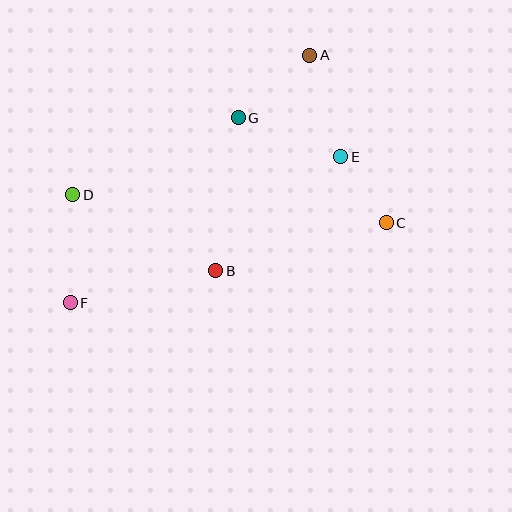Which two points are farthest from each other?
Points A and F are farthest from each other.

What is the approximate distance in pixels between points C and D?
The distance between C and D is approximately 315 pixels.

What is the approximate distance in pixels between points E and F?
The distance between E and F is approximately 307 pixels.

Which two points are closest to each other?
Points C and E are closest to each other.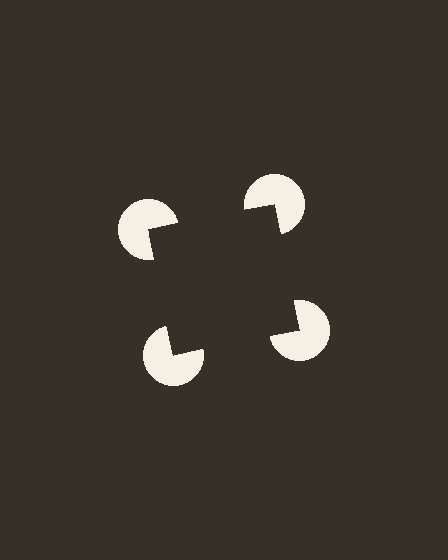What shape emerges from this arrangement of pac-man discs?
An illusory square — its edges are inferred from the aligned wedge cuts in the pac-man discs, not physically drawn.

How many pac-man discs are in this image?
There are 4 — one at each vertex of the illusory square.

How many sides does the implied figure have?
4 sides.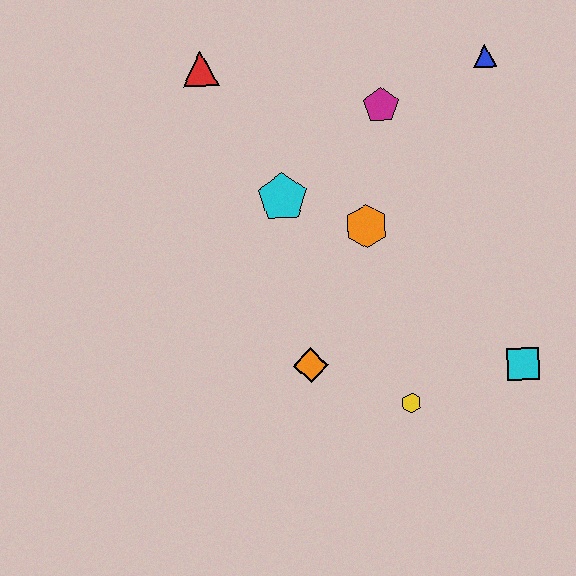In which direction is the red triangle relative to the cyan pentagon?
The red triangle is above the cyan pentagon.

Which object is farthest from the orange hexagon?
The red triangle is farthest from the orange hexagon.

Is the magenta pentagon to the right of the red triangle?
Yes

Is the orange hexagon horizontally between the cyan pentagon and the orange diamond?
No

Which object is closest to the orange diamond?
The yellow hexagon is closest to the orange diamond.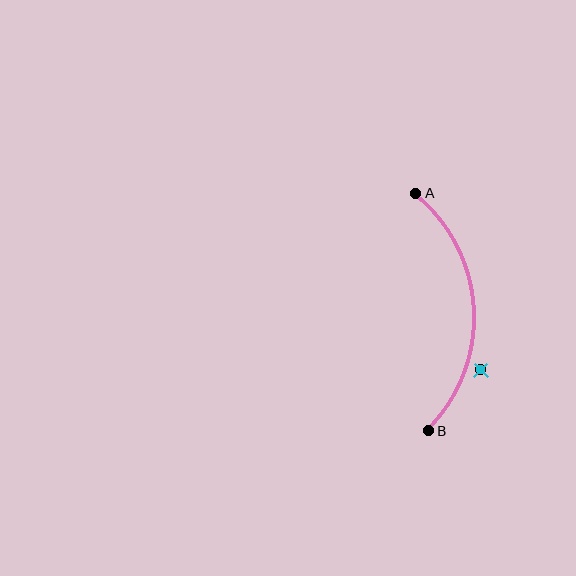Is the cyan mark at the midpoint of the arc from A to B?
No — the cyan mark does not lie on the arc at all. It sits slightly outside the curve.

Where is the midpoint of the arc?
The arc midpoint is the point on the curve farthest from the straight line joining A and B. It sits to the right of that line.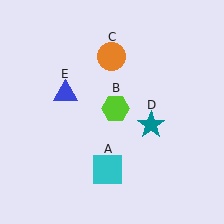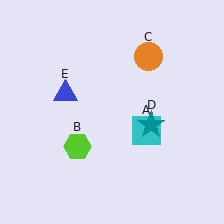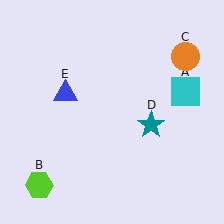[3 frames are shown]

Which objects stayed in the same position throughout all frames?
Teal star (object D) and blue triangle (object E) remained stationary.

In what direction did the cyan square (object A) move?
The cyan square (object A) moved up and to the right.